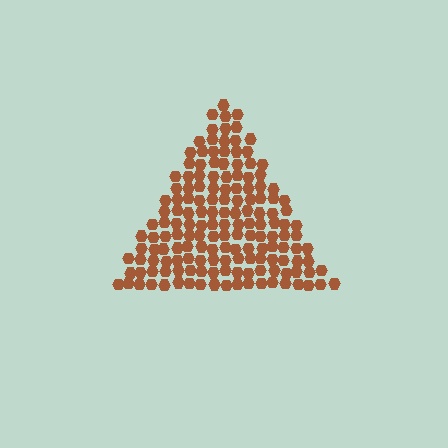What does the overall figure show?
The overall figure shows a triangle.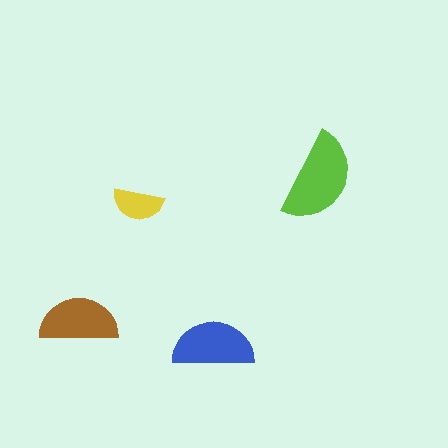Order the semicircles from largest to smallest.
the lime one, the blue one, the brown one, the yellow one.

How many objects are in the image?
There are 4 objects in the image.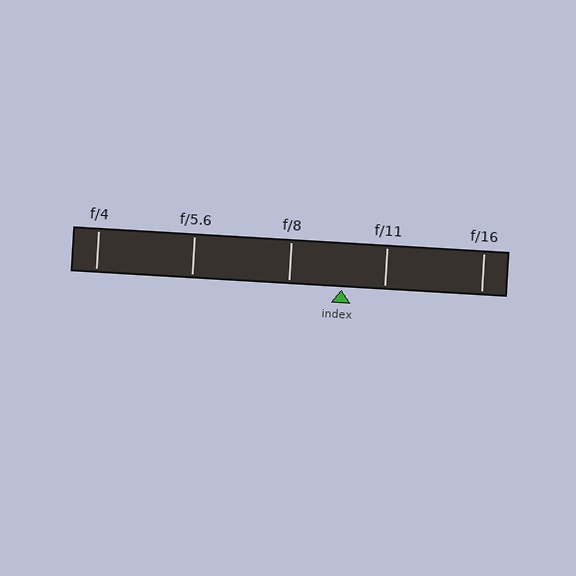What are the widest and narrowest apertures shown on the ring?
The widest aperture shown is f/4 and the narrowest is f/16.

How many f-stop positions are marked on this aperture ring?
There are 5 f-stop positions marked.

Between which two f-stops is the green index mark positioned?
The index mark is between f/8 and f/11.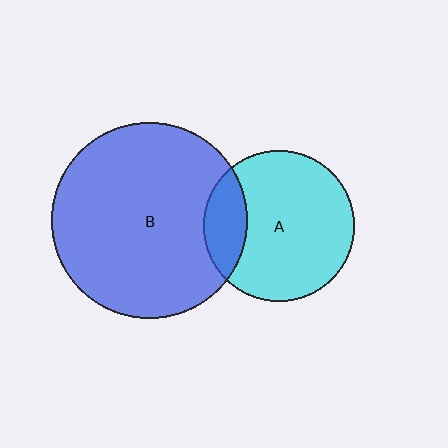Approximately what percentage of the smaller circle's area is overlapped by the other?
Approximately 20%.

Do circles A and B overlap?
Yes.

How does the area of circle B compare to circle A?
Approximately 1.7 times.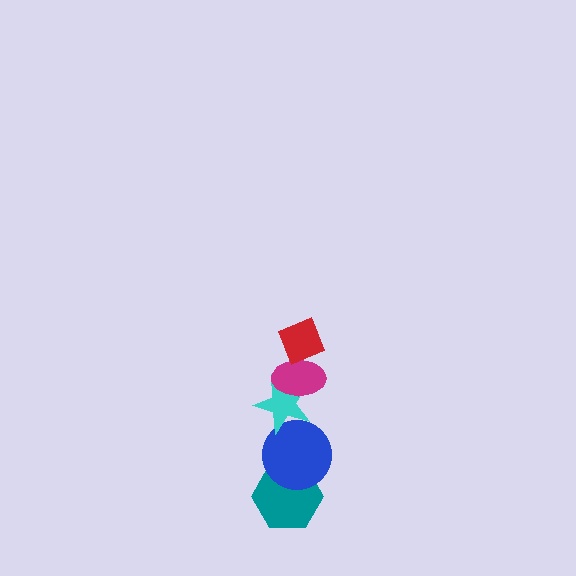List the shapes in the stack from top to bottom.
From top to bottom: the red diamond, the magenta ellipse, the cyan star, the blue circle, the teal hexagon.